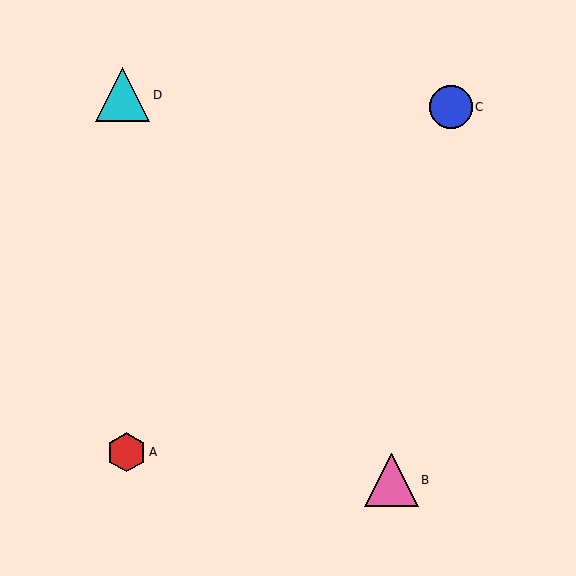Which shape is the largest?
The cyan triangle (labeled D) is the largest.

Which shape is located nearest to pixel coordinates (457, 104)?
The blue circle (labeled C) at (451, 107) is nearest to that location.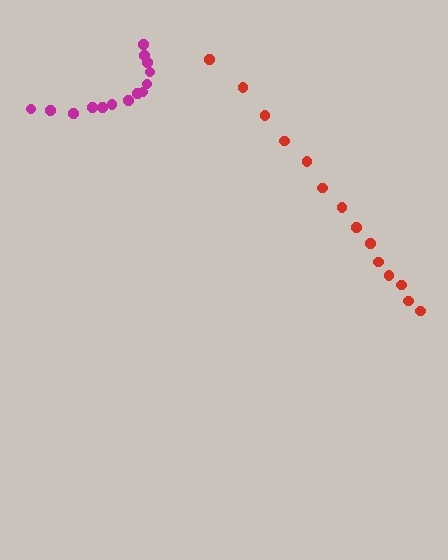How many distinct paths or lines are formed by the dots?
There are 2 distinct paths.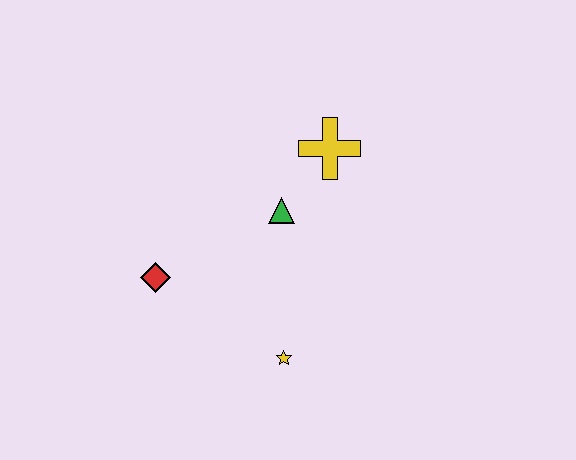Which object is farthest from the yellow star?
The yellow cross is farthest from the yellow star.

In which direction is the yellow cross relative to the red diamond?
The yellow cross is to the right of the red diamond.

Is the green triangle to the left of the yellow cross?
Yes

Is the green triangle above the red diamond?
Yes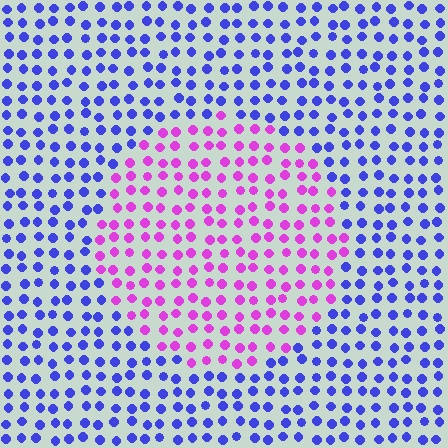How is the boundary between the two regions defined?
The boundary is defined purely by a slight shift in hue (about 62 degrees). Spacing, size, and orientation are identical on both sides.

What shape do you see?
I see a circle.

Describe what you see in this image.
The image is filled with small blue elements in a uniform arrangement. A circle-shaped region is visible where the elements are tinted to a slightly different hue, forming a subtle color boundary.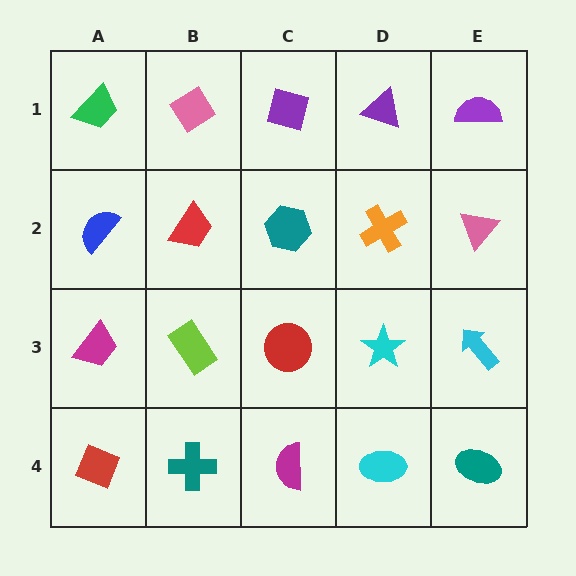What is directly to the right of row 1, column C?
A purple triangle.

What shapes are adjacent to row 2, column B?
A pink diamond (row 1, column B), a lime rectangle (row 3, column B), a blue semicircle (row 2, column A), a teal hexagon (row 2, column C).